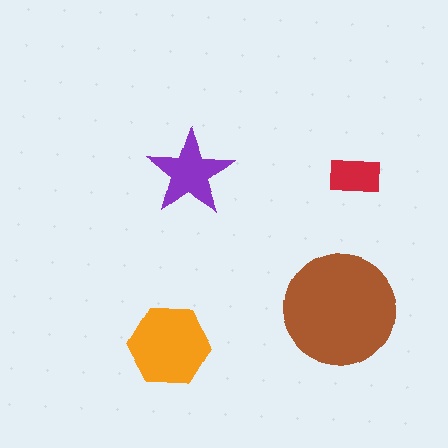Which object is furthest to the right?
The red rectangle is rightmost.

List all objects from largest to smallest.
The brown circle, the orange hexagon, the purple star, the red rectangle.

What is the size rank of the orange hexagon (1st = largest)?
2nd.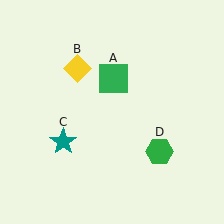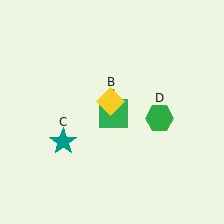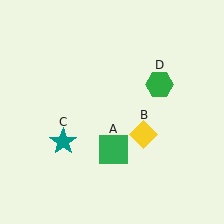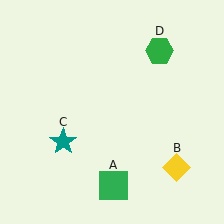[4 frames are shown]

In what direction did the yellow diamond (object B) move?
The yellow diamond (object B) moved down and to the right.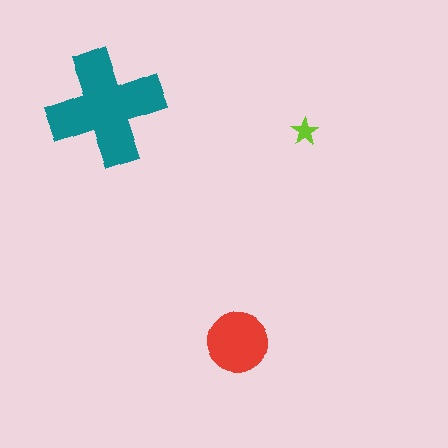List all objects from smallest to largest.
The lime star, the red circle, the teal cross.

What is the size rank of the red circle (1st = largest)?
2nd.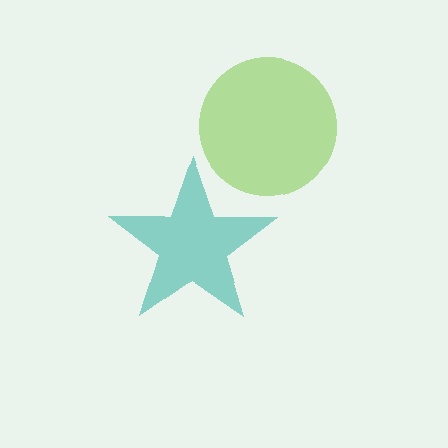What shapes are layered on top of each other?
The layered shapes are: a teal star, a lime circle.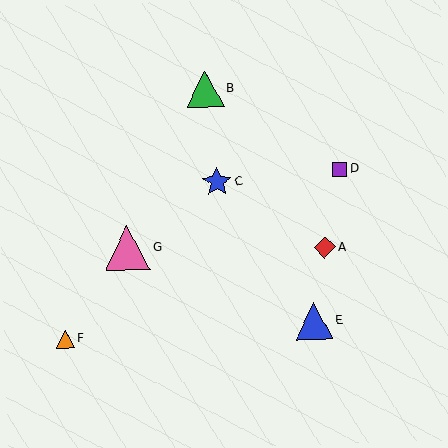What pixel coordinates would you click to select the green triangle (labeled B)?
Click at (205, 89) to select the green triangle B.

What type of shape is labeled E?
Shape E is a blue triangle.